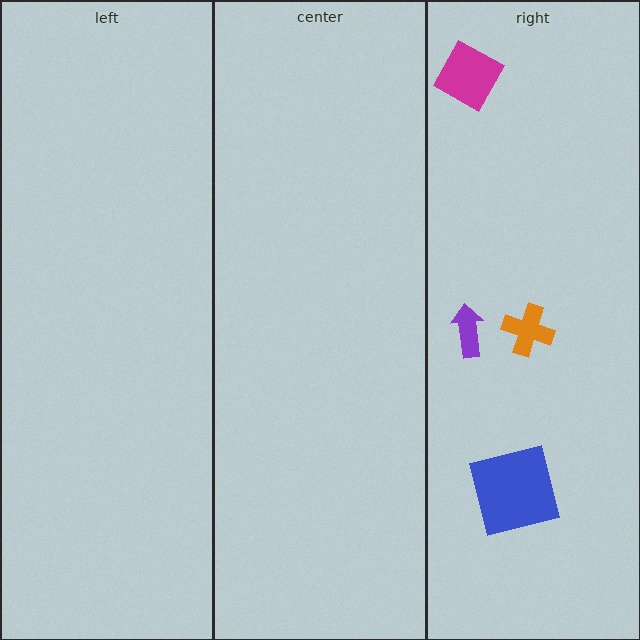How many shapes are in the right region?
4.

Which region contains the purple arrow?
The right region.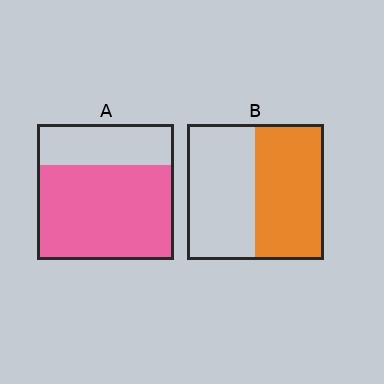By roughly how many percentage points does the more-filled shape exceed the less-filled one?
By roughly 20 percentage points (A over B).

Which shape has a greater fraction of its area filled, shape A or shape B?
Shape A.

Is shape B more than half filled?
Roughly half.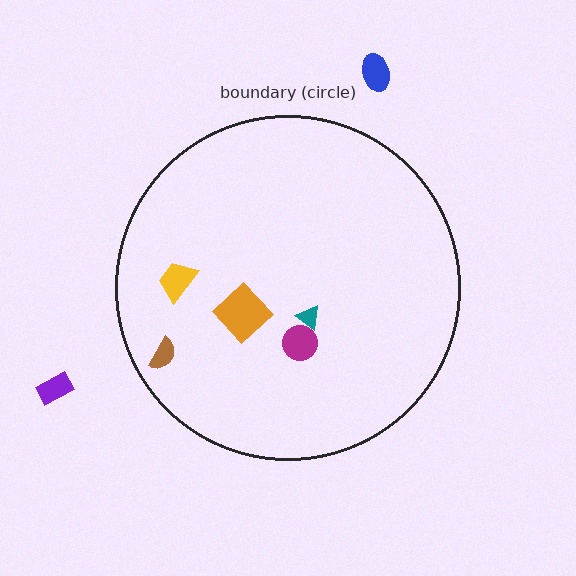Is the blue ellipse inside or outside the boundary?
Outside.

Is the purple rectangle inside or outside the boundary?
Outside.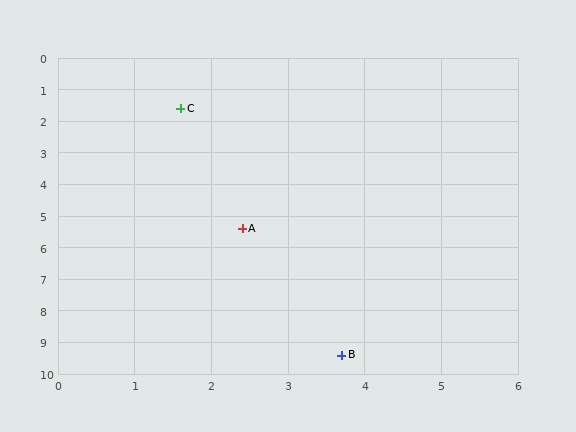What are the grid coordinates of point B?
Point B is at approximately (3.7, 9.4).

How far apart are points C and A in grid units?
Points C and A are about 3.9 grid units apart.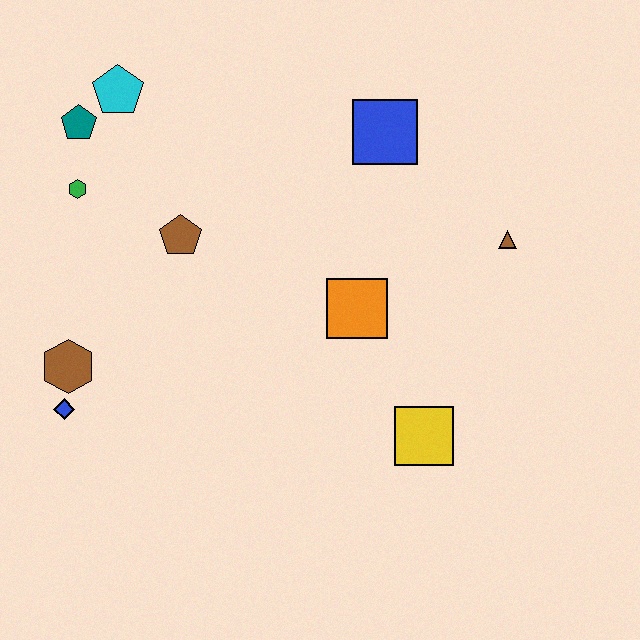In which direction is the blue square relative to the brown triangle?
The blue square is to the left of the brown triangle.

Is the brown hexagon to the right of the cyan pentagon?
No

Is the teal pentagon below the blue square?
No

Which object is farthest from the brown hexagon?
The brown triangle is farthest from the brown hexagon.